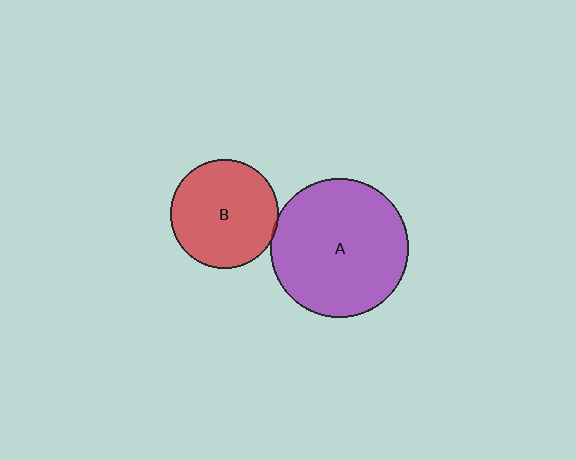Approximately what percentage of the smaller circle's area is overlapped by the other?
Approximately 5%.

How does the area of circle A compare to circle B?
Approximately 1.6 times.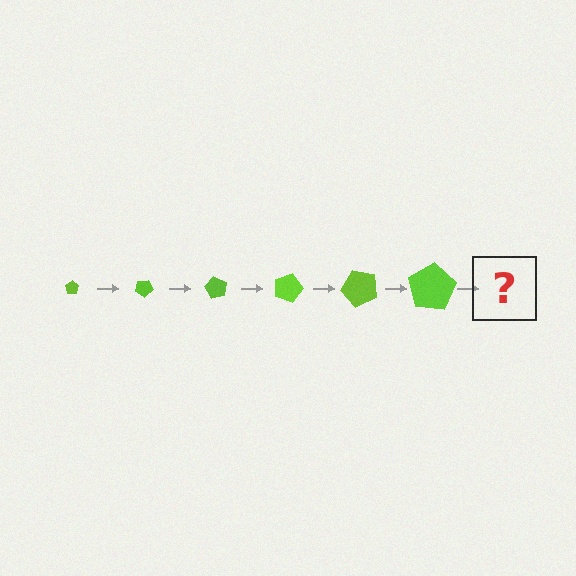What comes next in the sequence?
The next element should be a pentagon, larger than the previous one and rotated 180 degrees from the start.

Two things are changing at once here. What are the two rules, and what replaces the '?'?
The two rules are that the pentagon grows larger each step and it rotates 30 degrees each step. The '?' should be a pentagon, larger than the previous one and rotated 180 degrees from the start.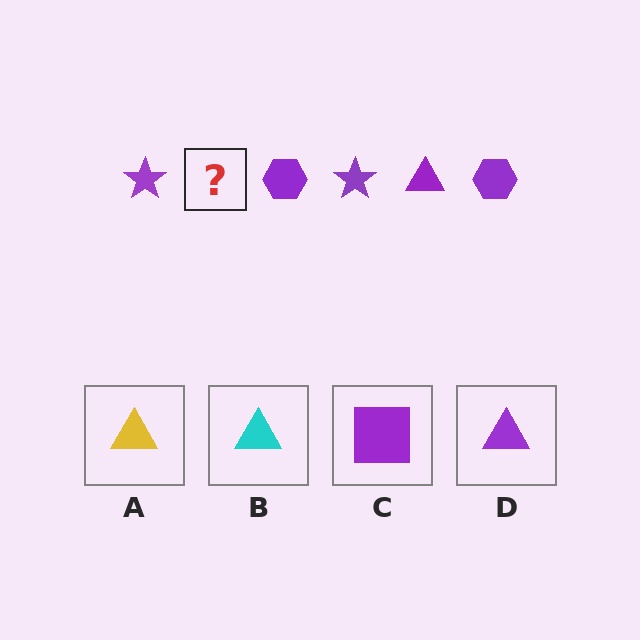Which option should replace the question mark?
Option D.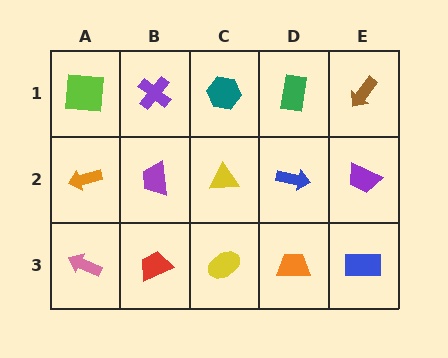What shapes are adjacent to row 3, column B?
A purple trapezoid (row 2, column B), a pink arrow (row 3, column A), a yellow ellipse (row 3, column C).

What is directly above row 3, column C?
A yellow triangle.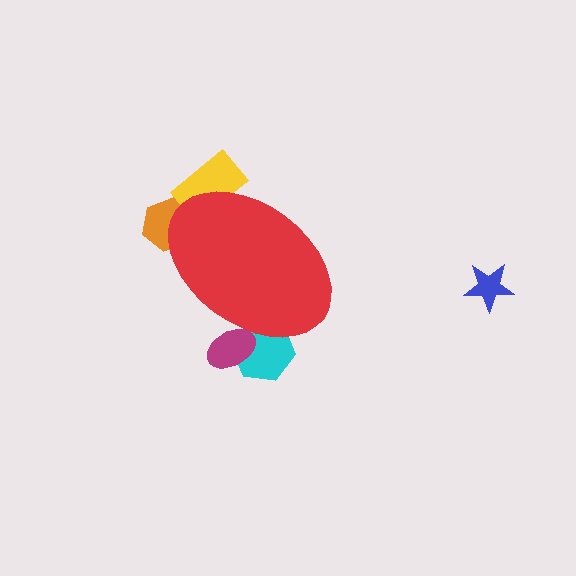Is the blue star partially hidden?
No, the blue star is fully visible.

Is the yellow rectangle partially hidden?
Yes, the yellow rectangle is partially hidden behind the red ellipse.